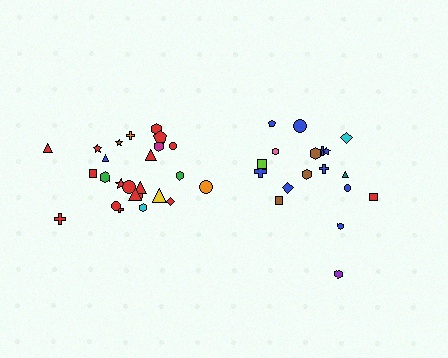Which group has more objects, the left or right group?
The left group.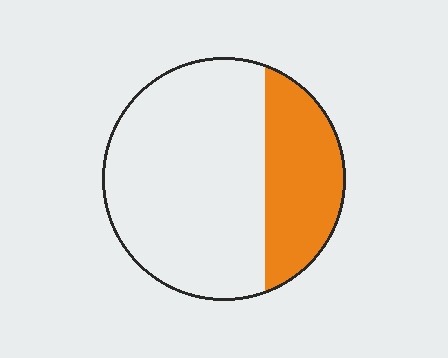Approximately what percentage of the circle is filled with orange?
Approximately 30%.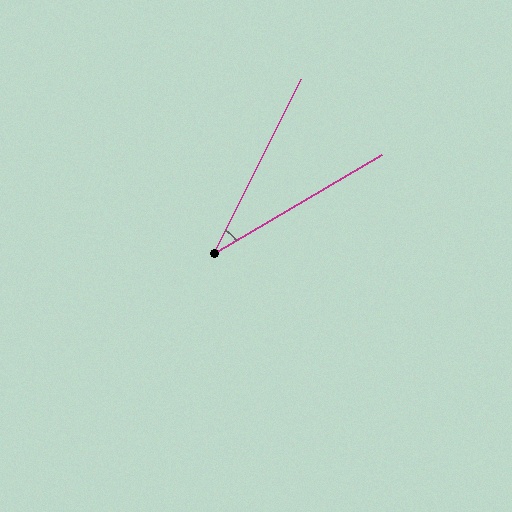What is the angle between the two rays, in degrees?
Approximately 33 degrees.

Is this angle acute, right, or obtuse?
It is acute.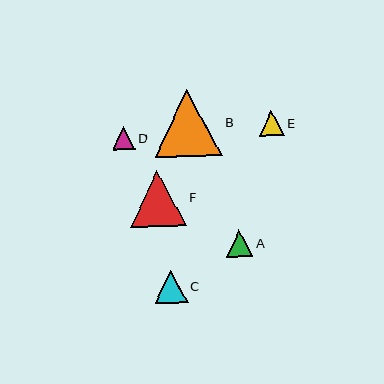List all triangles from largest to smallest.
From largest to smallest: B, F, C, A, E, D.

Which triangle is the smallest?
Triangle D is the smallest with a size of approximately 23 pixels.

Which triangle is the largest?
Triangle B is the largest with a size of approximately 67 pixels.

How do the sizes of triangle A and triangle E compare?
Triangle A and triangle E are approximately the same size.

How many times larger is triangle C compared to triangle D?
Triangle C is approximately 1.5 times the size of triangle D.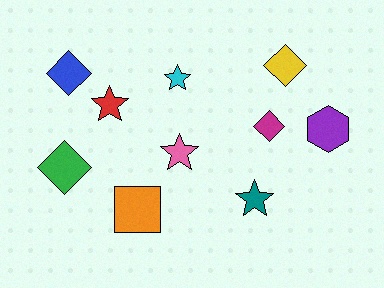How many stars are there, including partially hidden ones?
There are 4 stars.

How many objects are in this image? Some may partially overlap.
There are 10 objects.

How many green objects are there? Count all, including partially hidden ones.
There is 1 green object.